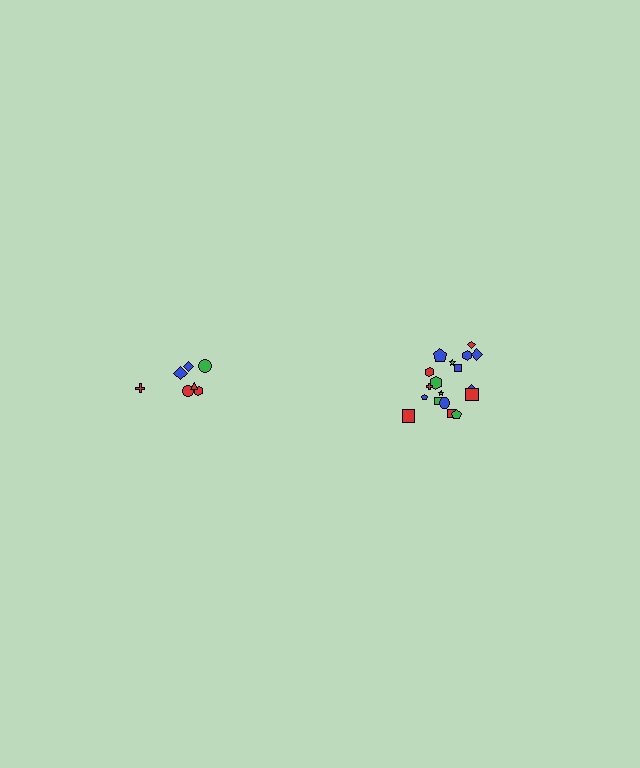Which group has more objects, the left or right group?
The right group.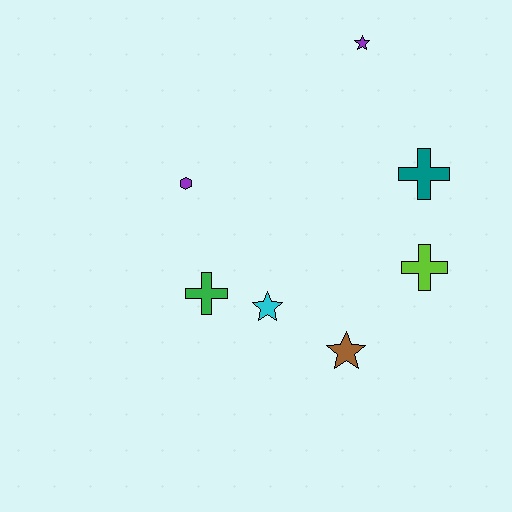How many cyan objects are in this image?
There is 1 cyan object.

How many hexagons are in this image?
There is 1 hexagon.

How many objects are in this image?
There are 7 objects.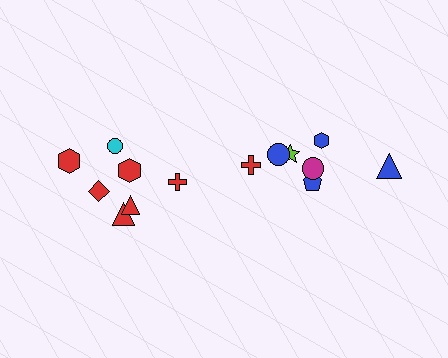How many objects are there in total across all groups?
There are 14 objects.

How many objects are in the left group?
There are 8 objects.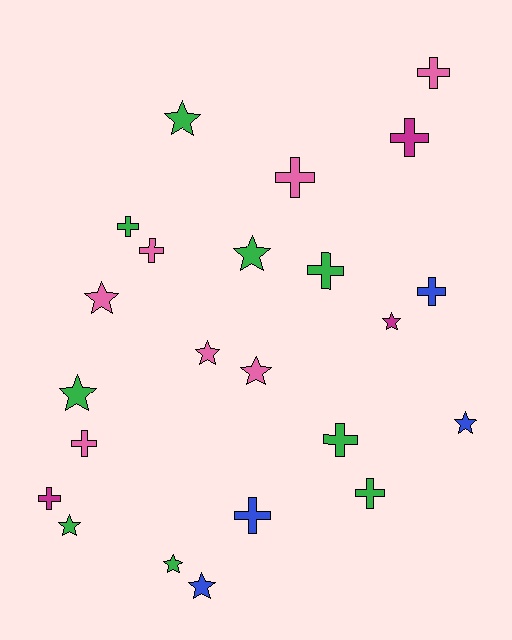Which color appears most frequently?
Green, with 9 objects.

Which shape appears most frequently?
Cross, with 12 objects.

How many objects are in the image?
There are 23 objects.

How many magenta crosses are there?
There are 2 magenta crosses.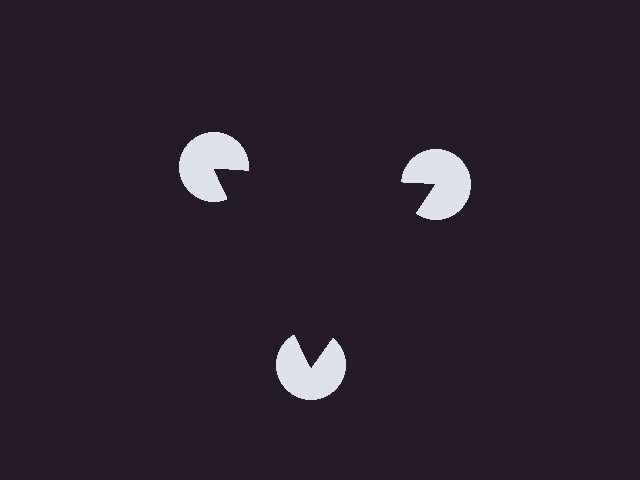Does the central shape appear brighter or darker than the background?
It typically appears slightly darker than the background, even though no actual brightness change is drawn.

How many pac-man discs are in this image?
There are 3 — one at each vertex of the illusory triangle.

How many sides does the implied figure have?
3 sides.